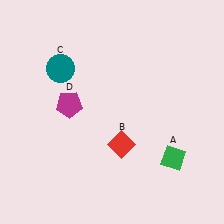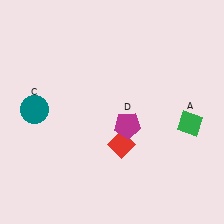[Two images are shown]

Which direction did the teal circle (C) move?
The teal circle (C) moved down.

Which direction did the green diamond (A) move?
The green diamond (A) moved up.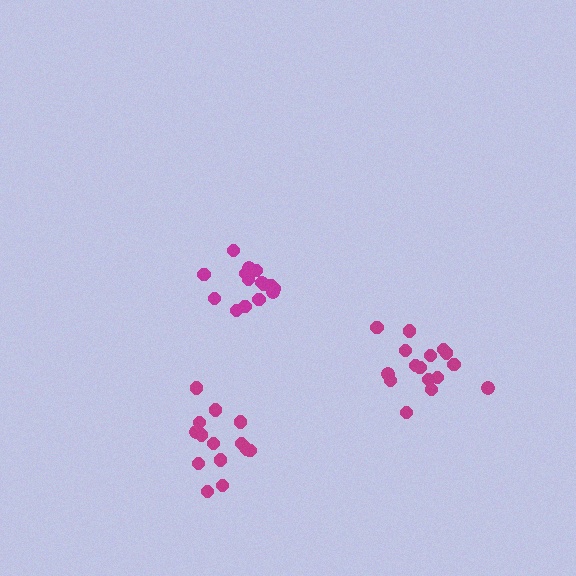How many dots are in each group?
Group 1: 16 dots, Group 2: 14 dots, Group 3: 15 dots (45 total).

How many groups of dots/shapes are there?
There are 3 groups.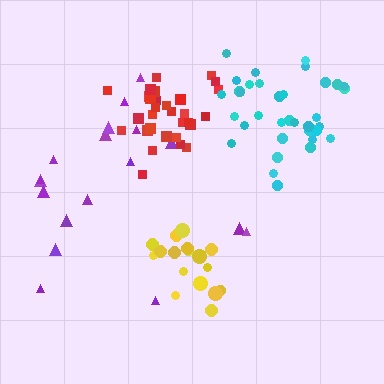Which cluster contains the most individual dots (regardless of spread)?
Cyan (35).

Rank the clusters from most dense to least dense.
red, yellow, cyan, purple.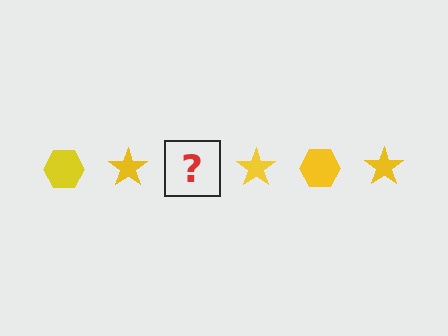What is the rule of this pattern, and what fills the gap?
The rule is that the pattern cycles through hexagon, star shapes in yellow. The gap should be filled with a yellow hexagon.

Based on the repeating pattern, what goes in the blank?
The blank should be a yellow hexagon.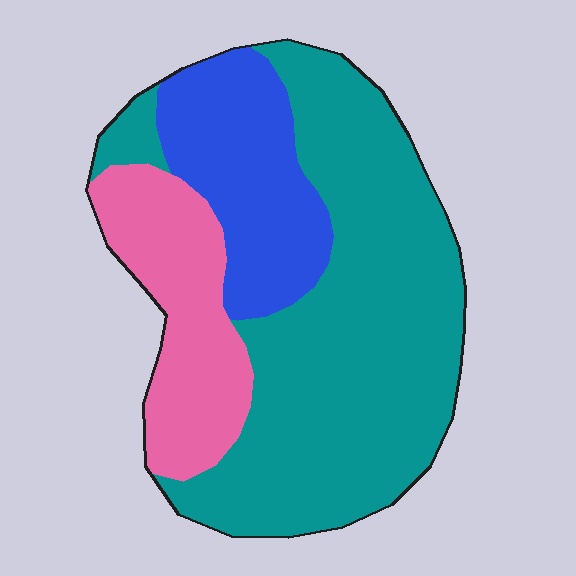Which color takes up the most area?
Teal, at roughly 60%.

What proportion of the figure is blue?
Blue covers about 20% of the figure.